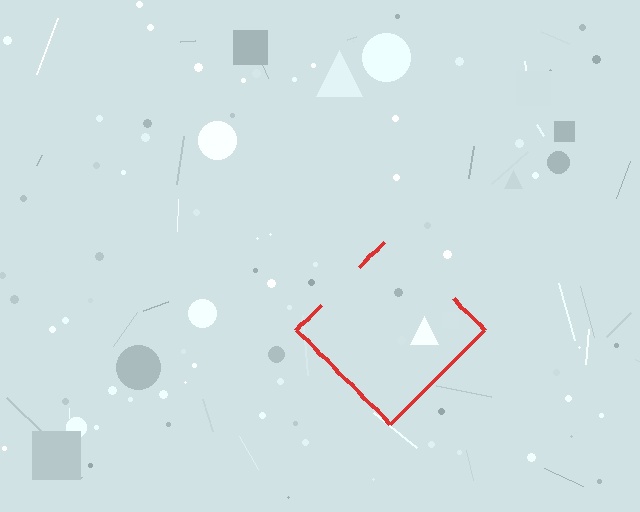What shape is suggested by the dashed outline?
The dashed outline suggests a diamond.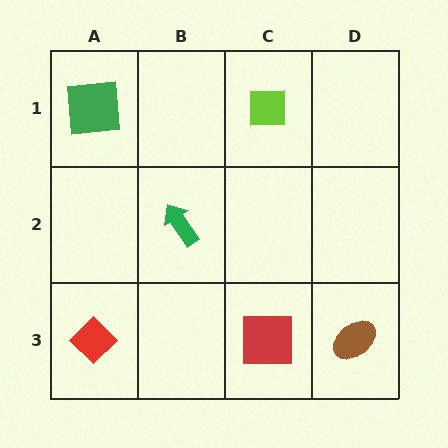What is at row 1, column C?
A lime square.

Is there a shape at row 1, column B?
No, that cell is empty.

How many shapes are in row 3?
3 shapes.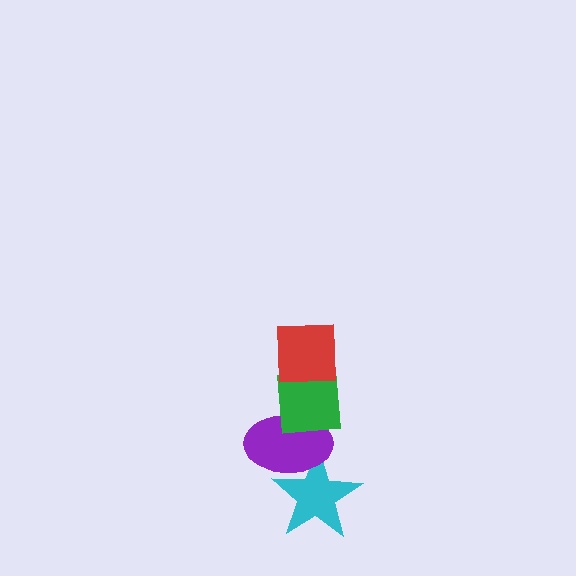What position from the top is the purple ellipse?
The purple ellipse is 3rd from the top.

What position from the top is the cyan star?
The cyan star is 4th from the top.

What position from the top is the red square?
The red square is 1st from the top.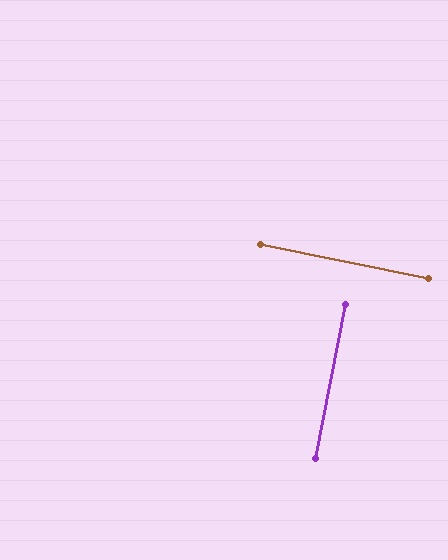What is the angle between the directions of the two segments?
Approximately 89 degrees.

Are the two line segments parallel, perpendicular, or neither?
Perpendicular — they meet at approximately 89°.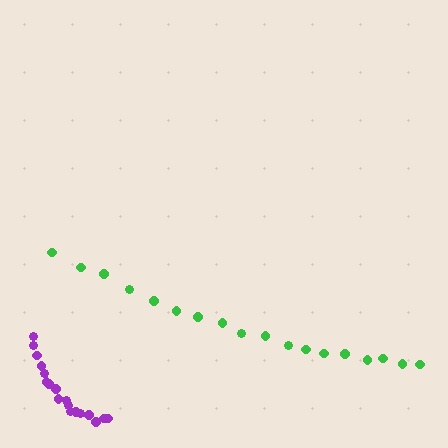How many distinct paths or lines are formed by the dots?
There are 2 distinct paths.